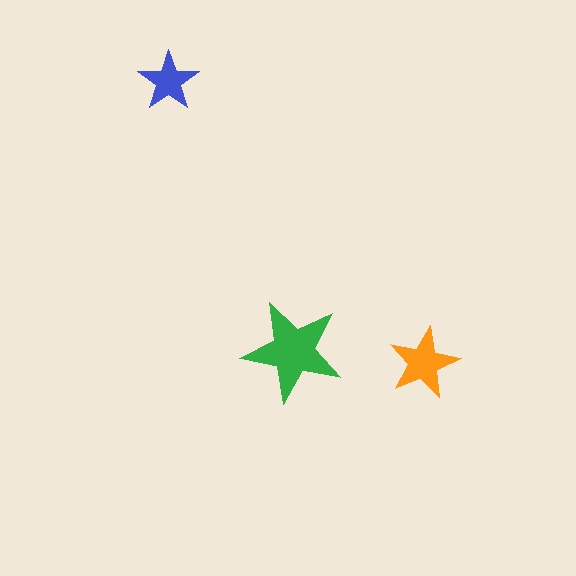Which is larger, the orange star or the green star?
The green one.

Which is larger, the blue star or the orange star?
The orange one.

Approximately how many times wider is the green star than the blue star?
About 1.5 times wider.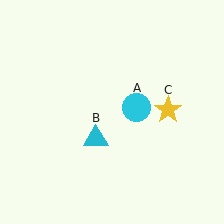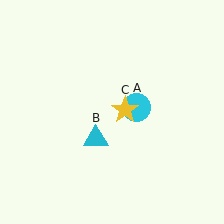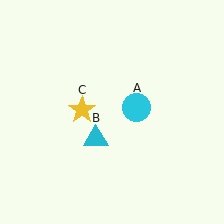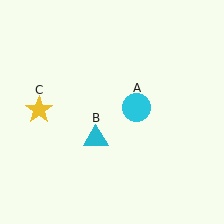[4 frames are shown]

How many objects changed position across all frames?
1 object changed position: yellow star (object C).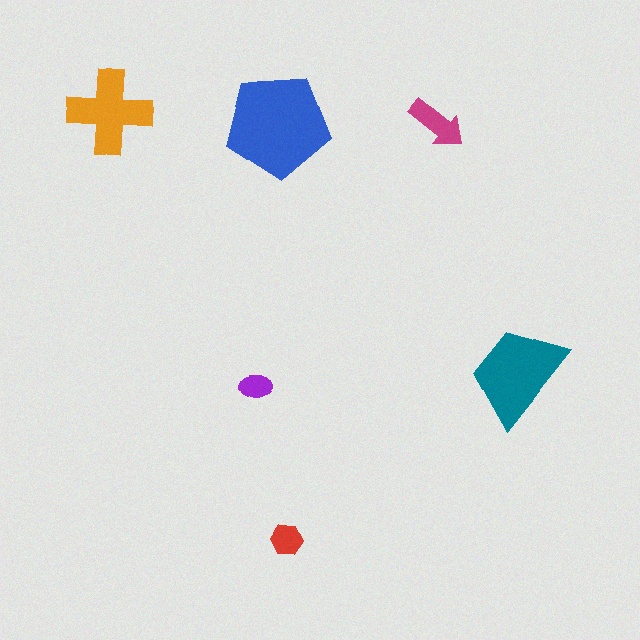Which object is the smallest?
The purple ellipse.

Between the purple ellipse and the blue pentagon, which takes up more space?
The blue pentagon.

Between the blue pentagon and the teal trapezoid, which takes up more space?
The blue pentagon.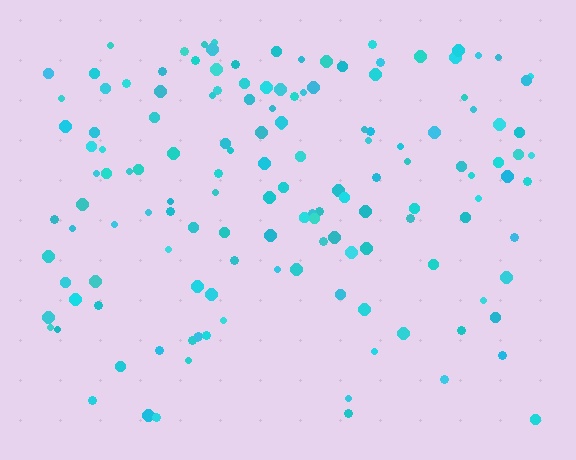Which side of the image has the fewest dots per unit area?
The bottom.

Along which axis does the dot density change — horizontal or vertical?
Vertical.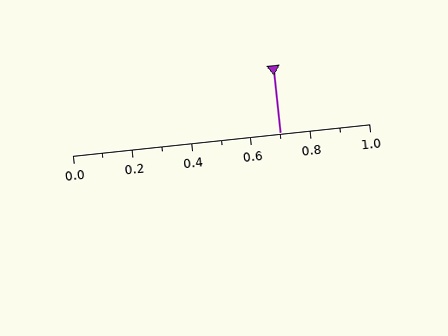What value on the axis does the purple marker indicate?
The marker indicates approximately 0.7.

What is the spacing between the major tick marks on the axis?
The major ticks are spaced 0.2 apart.